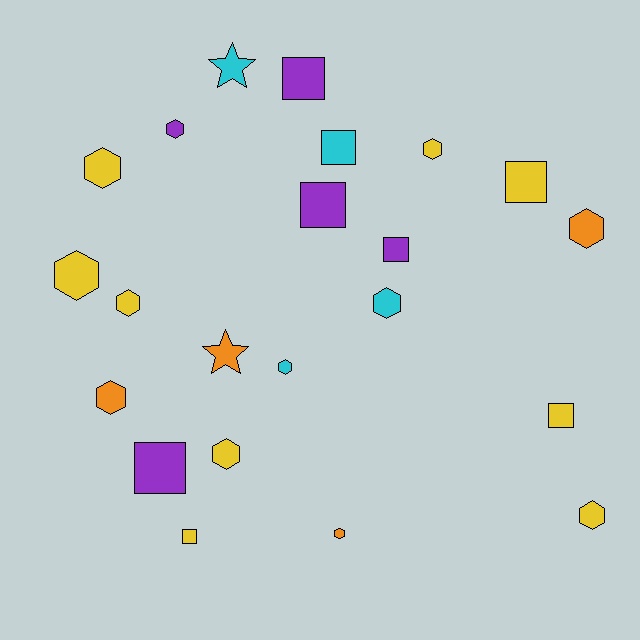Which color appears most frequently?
Yellow, with 9 objects.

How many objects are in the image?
There are 22 objects.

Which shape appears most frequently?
Hexagon, with 12 objects.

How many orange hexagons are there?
There are 3 orange hexagons.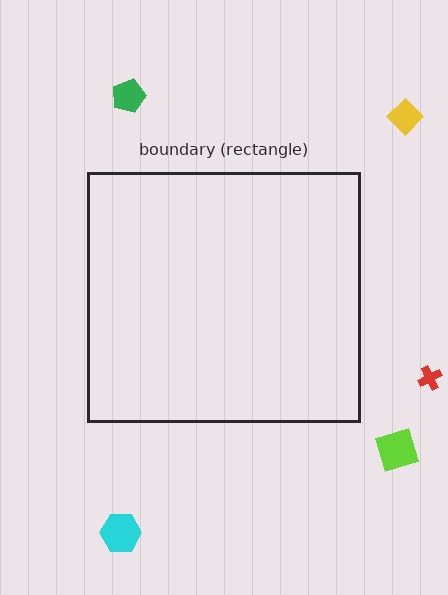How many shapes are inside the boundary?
0 inside, 5 outside.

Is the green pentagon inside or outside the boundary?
Outside.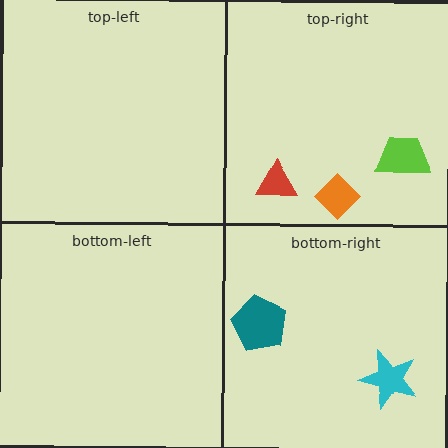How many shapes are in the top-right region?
3.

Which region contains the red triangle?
The top-right region.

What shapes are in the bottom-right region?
The cyan star, the teal pentagon.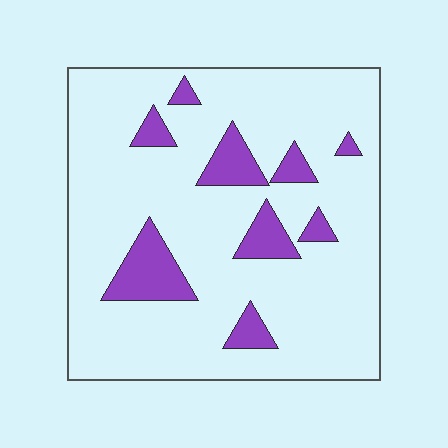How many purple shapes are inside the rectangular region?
9.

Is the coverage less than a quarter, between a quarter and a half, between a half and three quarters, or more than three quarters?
Less than a quarter.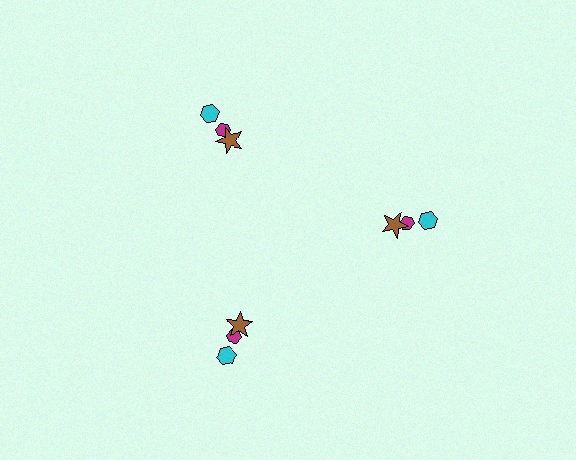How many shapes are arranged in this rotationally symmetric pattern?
There are 9 shapes, arranged in 3 groups of 3.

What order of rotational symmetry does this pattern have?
This pattern has 3-fold rotational symmetry.